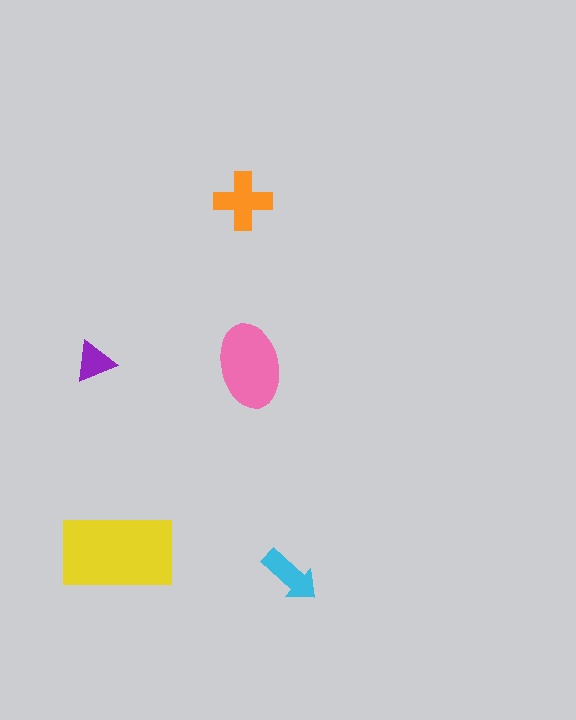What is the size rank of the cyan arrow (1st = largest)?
4th.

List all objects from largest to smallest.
The yellow rectangle, the pink ellipse, the orange cross, the cyan arrow, the purple triangle.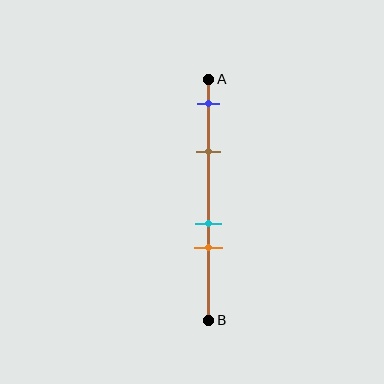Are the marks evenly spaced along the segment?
No, the marks are not evenly spaced.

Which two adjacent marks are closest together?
The cyan and orange marks are the closest adjacent pair.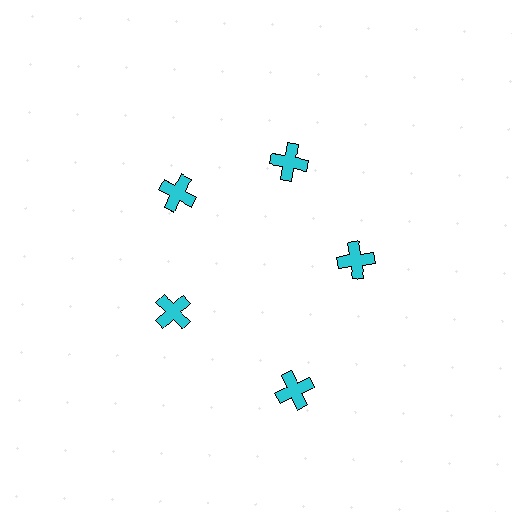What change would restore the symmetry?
The symmetry would be restored by moving it inward, back onto the ring so that all 5 crosses sit at equal angles and equal distance from the center.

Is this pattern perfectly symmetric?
No. The 5 cyan crosses are arranged in a ring, but one element near the 5 o'clock position is pushed outward from the center, breaking the 5-fold rotational symmetry.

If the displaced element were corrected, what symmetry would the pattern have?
It would have 5-fold rotational symmetry — the pattern would map onto itself every 72 degrees.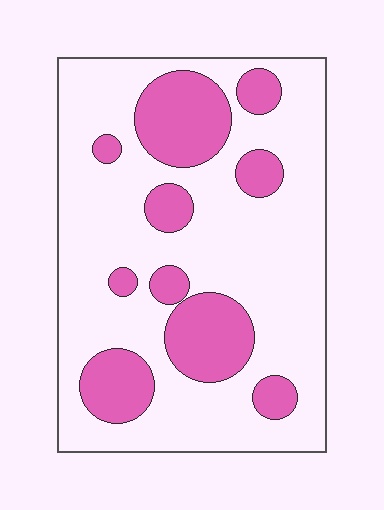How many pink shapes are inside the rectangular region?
10.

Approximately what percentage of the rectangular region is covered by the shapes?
Approximately 25%.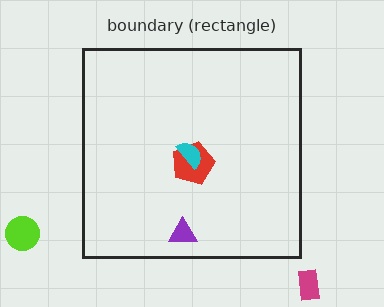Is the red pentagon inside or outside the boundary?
Inside.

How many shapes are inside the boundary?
3 inside, 2 outside.